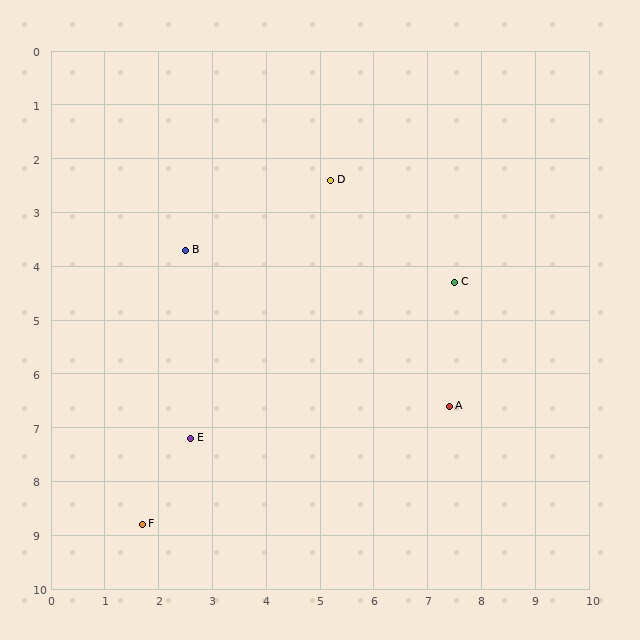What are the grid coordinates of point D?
Point D is at approximately (5.2, 2.4).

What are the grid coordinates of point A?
Point A is at approximately (7.4, 6.6).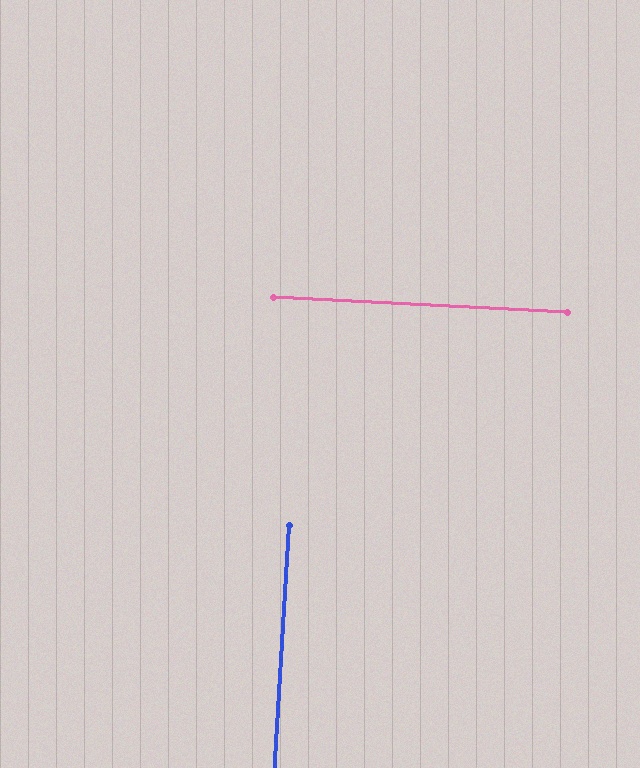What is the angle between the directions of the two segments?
Approximately 90 degrees.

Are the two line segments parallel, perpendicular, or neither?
Perpendicular — they meet at approximately 90°.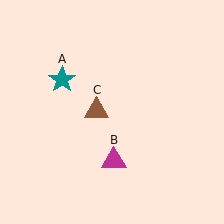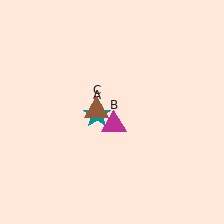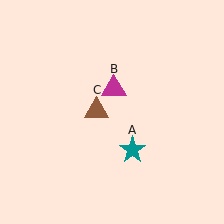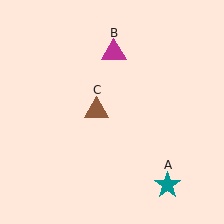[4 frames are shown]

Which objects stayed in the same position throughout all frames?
Brown triangle (object C) remained stationary.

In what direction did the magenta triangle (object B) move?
The magenta triangle (object B) moved up.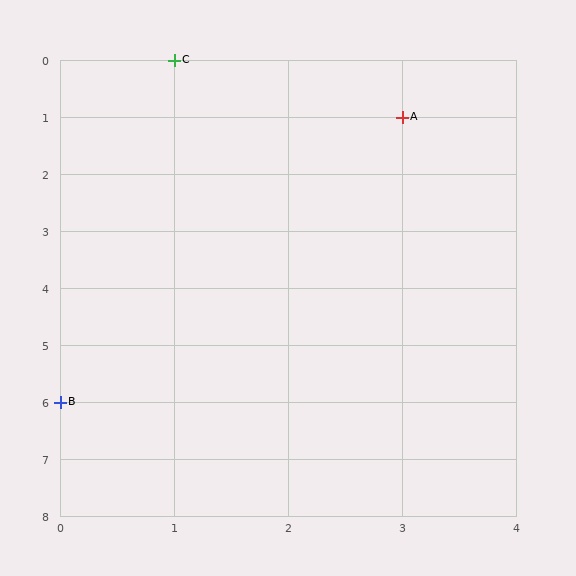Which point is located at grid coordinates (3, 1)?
Point A is at (3, 1).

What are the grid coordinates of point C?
Point C is at grid coordinates (1, 0).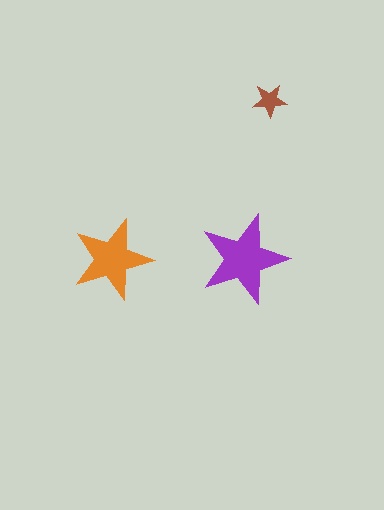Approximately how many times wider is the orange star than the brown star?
About 2.5 times wider.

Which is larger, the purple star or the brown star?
The purple one.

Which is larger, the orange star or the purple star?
The purple one.